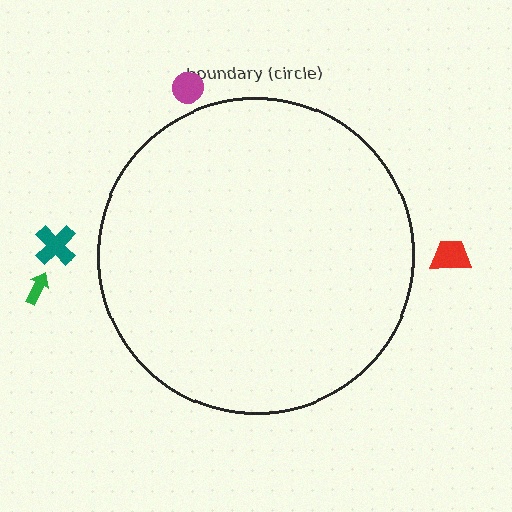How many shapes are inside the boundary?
0 inside, 4 outside.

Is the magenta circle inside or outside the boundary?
Outside.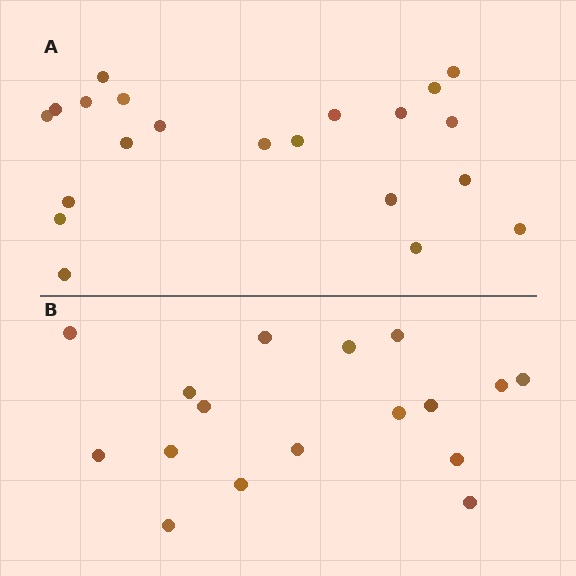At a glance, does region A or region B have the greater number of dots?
Region A (the top region) has more dots.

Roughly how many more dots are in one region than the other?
Region A has about 4 more dots than region B.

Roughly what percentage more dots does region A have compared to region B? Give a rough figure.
About 25% more.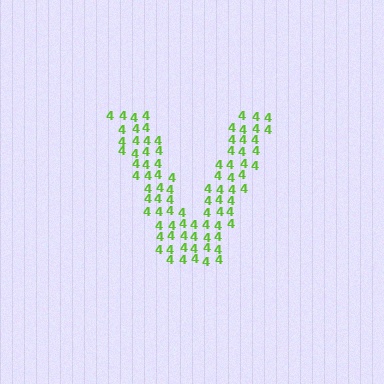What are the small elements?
The small elements are digit 4's.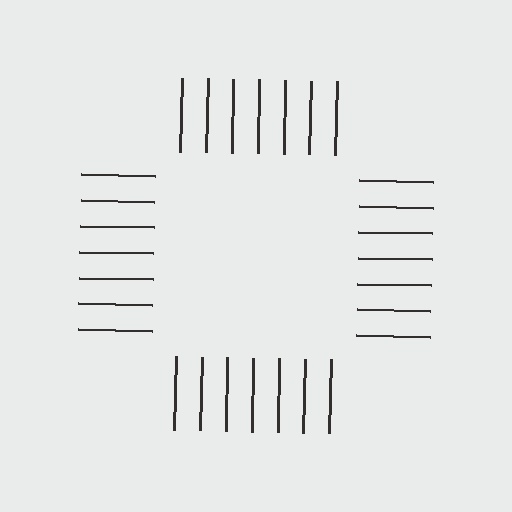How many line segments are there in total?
28 — 7 along each of the 4 edges.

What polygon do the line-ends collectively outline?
An illusory square — the line segments terminate on its edges but no continuous stroke is drawn.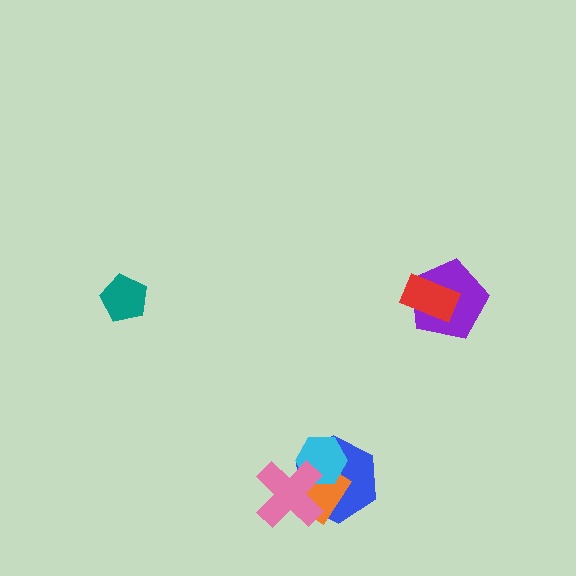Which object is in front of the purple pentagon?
The red rectangle is in front of the purple pentagon.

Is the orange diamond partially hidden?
Yes, it is partially covered by another shape.